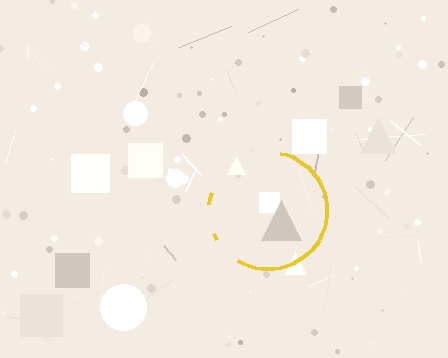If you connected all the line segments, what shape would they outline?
They would outline a circle.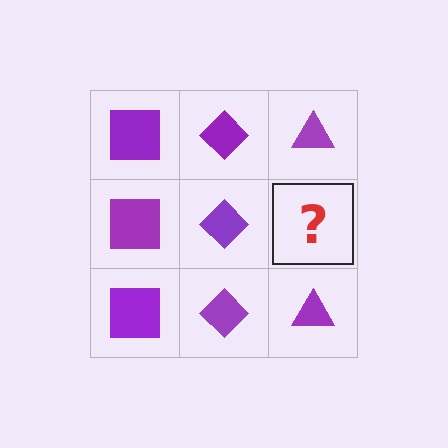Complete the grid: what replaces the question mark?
The question mark should be replaced with a purple triangle.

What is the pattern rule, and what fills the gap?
The rule is that each column has a consistent shape. The gap should be filled with a purple triangle.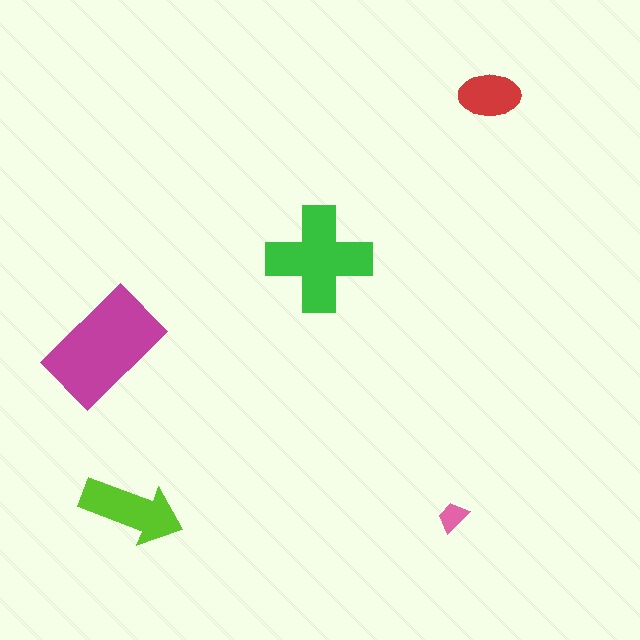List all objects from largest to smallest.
The magenta rectangle, the green cross, the lime arrow, the red ellipse, the pink trapezoid.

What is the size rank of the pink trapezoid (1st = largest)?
5th.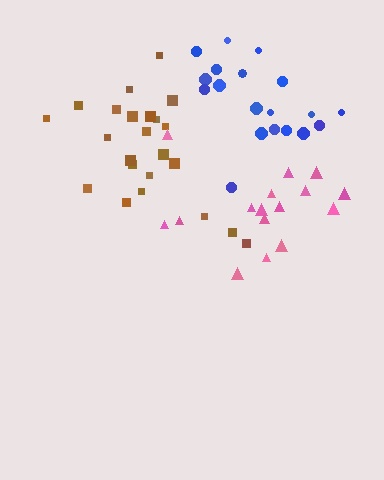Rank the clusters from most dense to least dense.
blue, brown, pink.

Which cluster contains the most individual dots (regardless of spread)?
Brown (23).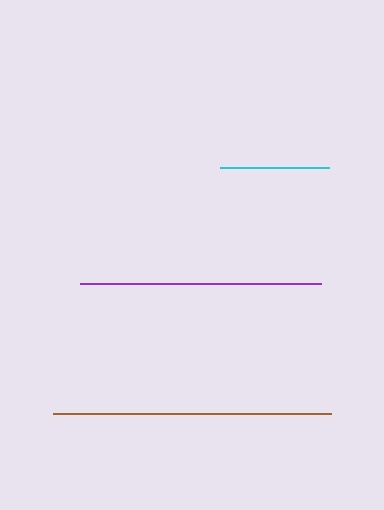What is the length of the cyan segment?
The cyan segment is approximately 110 pixels long.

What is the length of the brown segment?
The brown segment is approximately 278 pixels long.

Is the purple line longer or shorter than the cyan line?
The purple line is longer than the cyan line.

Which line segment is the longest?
The brown line is the longest at approximately 278 pixels.